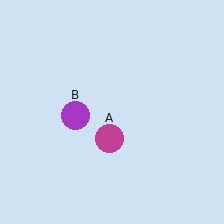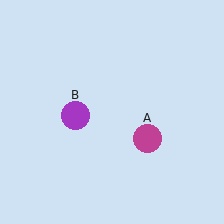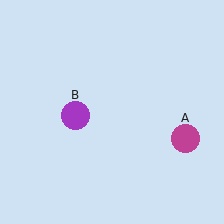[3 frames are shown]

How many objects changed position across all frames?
1 object changed position: magenta circle (object A).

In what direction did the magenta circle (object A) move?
The magenta circle (object A) moved right.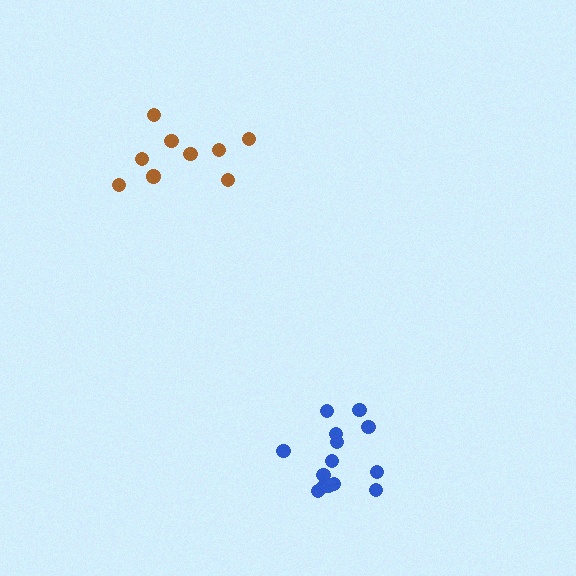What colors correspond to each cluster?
The clusters are colored: blue, brown.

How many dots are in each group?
Group 1: 14 dots, Group 2: 9 dots (23 total).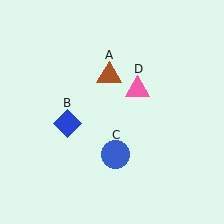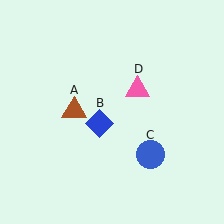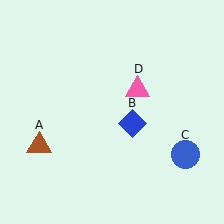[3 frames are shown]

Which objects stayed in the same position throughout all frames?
Pink triangle (object D) remained stationary.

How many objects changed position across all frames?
3 objects changed position: brown triangle (object A), blue diamond (object B), blue circle (object C).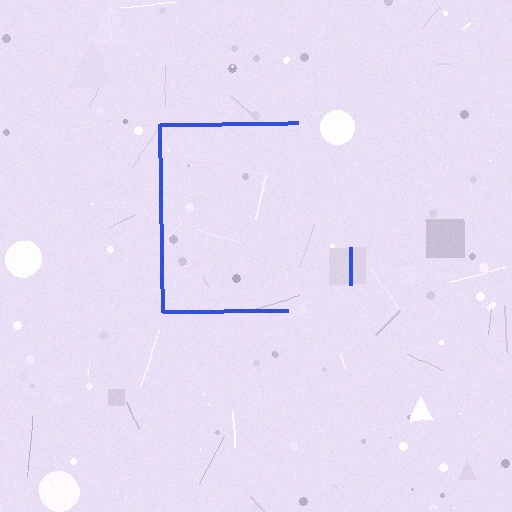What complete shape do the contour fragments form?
The contour fragments form a square.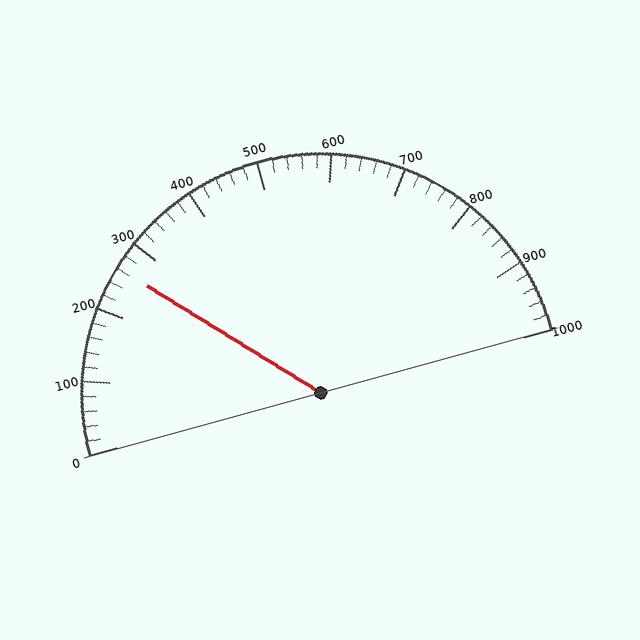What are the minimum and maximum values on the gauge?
The gauge ranges from 0 to 1000.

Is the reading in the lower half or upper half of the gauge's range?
The reading is in the lower half of the range (0 to 1000).